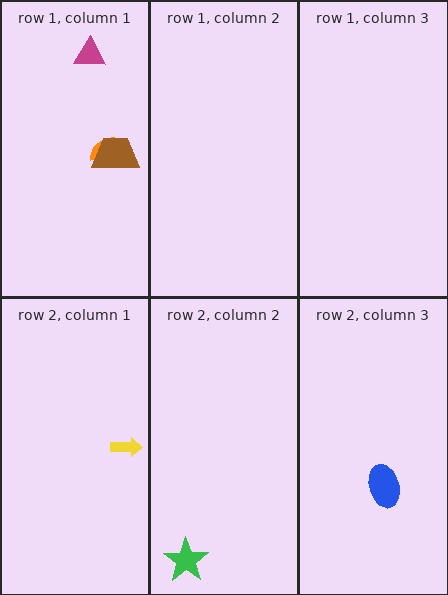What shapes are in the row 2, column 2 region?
The green star.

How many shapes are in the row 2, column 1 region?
1.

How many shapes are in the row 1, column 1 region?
3.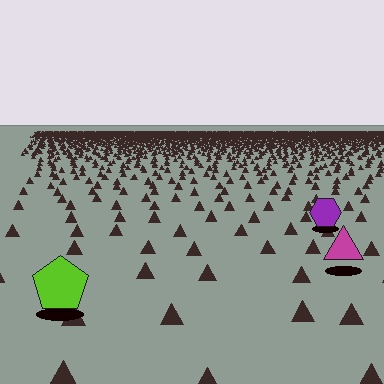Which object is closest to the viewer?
The lime pentagon is closest. The texture marks near it are larger and more spread out.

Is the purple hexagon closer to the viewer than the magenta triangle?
No. The magenta triangle is closer — you can tell from the texture gradient: the ground texture is coarser near it.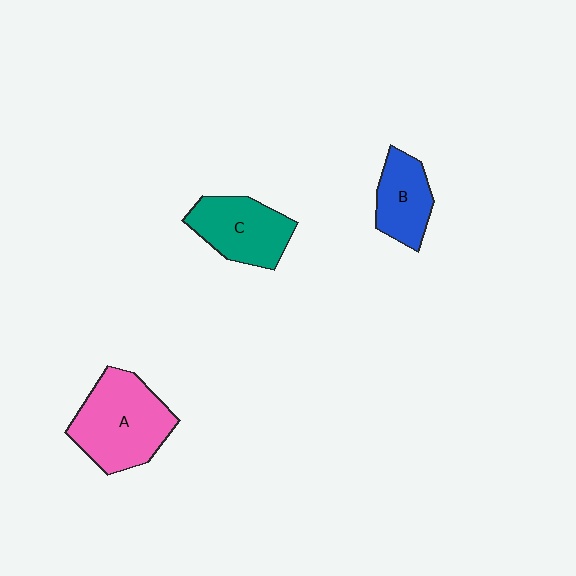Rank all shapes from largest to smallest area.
From largest to smallest: A (pink), C (teal), B (blue).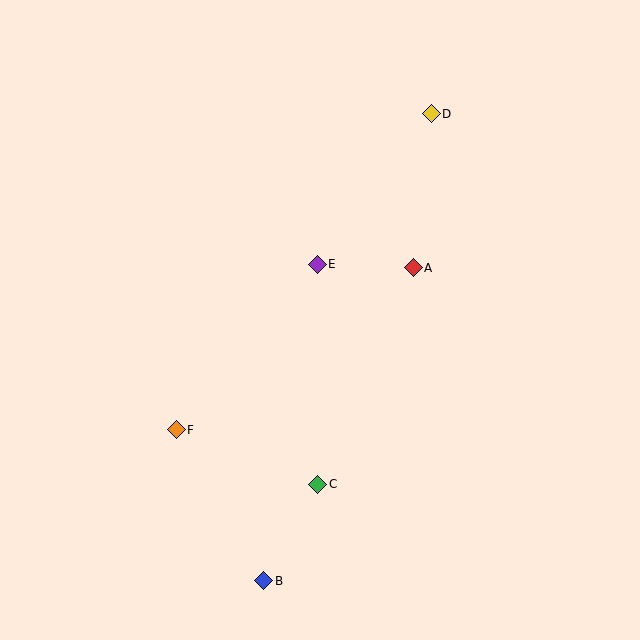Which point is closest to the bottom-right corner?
Point C is closest to the bottom-right corner.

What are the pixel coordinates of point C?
Point C is at (318, 484).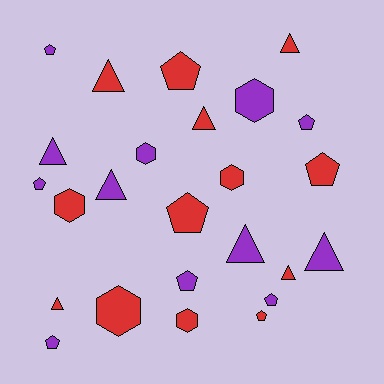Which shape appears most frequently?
Pentagon, with 10 objects.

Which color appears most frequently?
Red, with 13 objects.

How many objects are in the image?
There are 25 objects.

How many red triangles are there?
There are 5 red triangles.